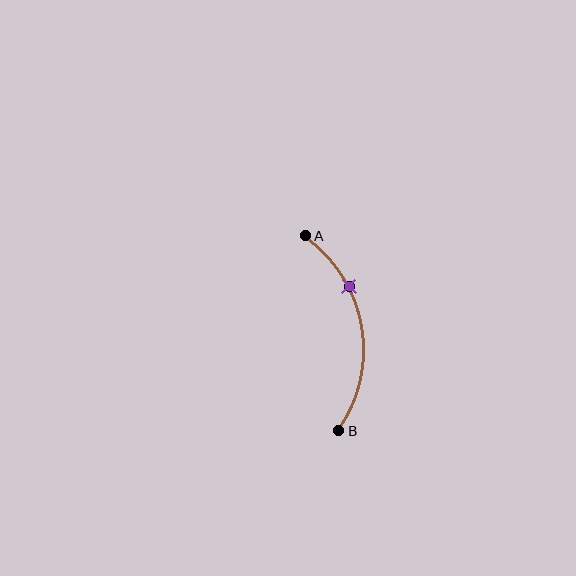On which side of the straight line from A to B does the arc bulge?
The arc bulges to the right of the straight line connecting A and B.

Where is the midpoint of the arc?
The arc midpoint is the point on the curve farthest from the straight line joining A and B. It sits to the right of that line.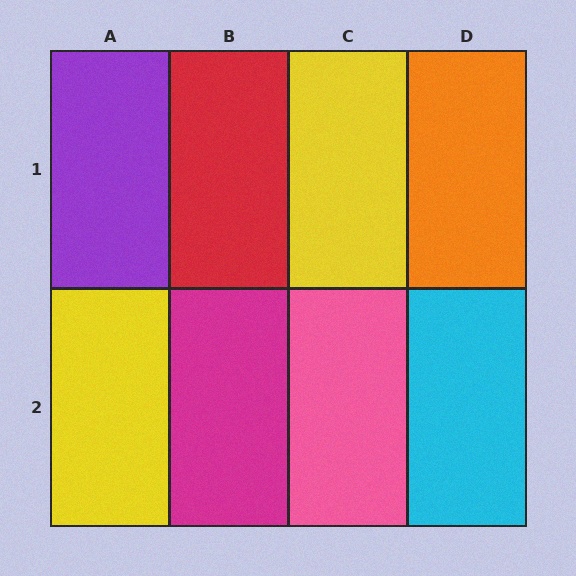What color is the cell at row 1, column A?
Purple.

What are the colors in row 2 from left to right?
Yellow, magenta, pink, cyan.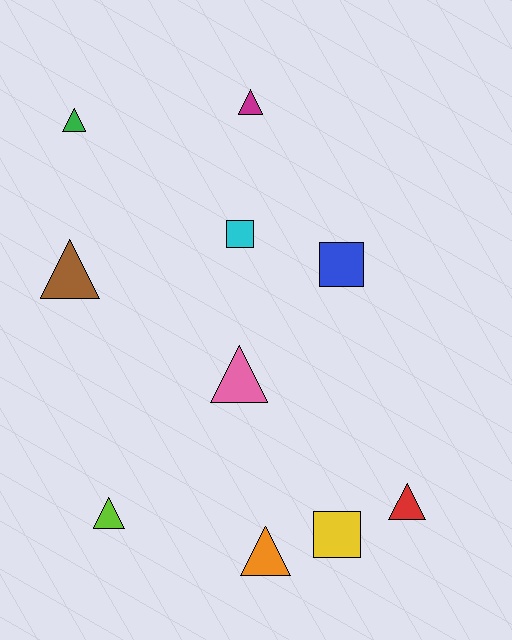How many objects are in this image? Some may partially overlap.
There are 10 objects.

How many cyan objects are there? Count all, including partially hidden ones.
There is 1 cyan object.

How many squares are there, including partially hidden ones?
There are 3 squares.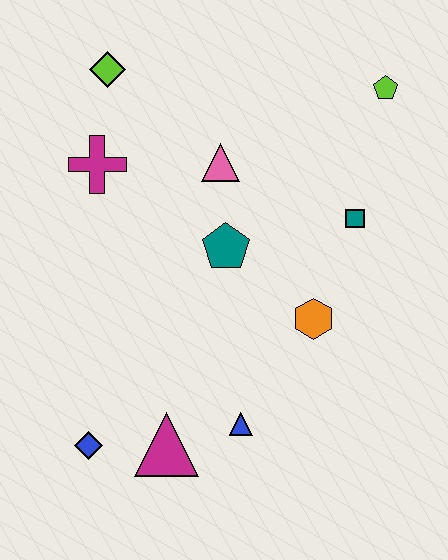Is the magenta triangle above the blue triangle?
No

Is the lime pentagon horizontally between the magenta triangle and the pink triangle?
No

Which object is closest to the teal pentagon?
The pink triangle is closest to the teal pentagon.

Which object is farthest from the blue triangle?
The lime diamond is farthest from the blue triangle.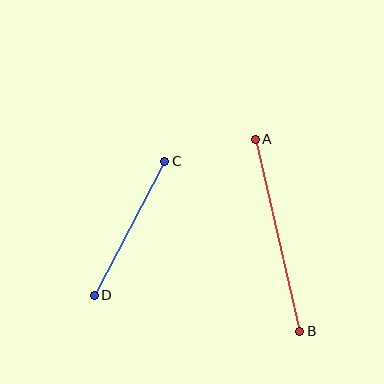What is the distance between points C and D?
The distance is approximately 152 pixels.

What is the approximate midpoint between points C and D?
The midpoint is at approximately (129, 228) pixels.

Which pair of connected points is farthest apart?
Points A and B are farthest apart.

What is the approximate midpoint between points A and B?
The midpoint is at approximately (278, 235) pixels.